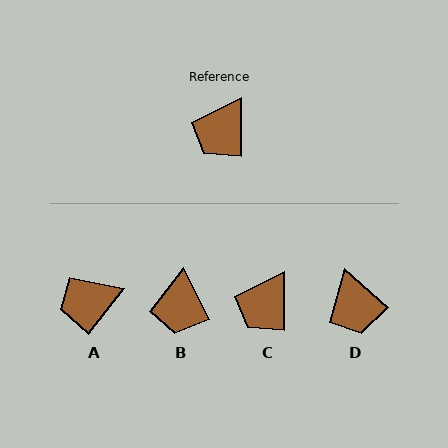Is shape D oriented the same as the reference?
No, it is off by about 49 degrees.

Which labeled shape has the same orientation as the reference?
C.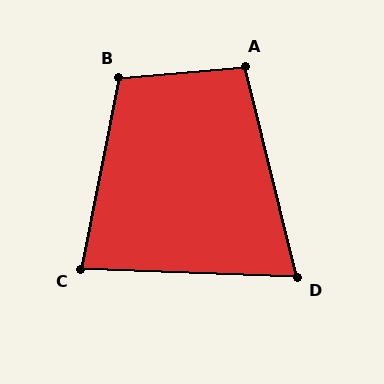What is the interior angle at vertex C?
Approximately 81 degrees (acute).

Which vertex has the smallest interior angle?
D, at approximately 74 degrees.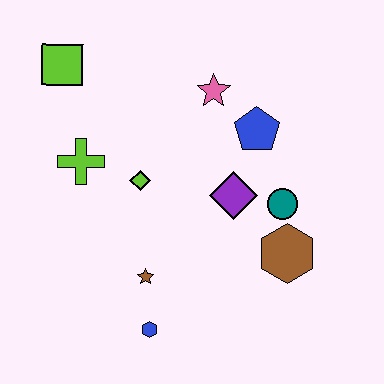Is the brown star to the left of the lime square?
No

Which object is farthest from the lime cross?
The brown hexagon is farthest from the lime cross.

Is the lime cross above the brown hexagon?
Yes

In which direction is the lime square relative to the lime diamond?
The lime square is above the lime diamond.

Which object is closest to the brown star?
The blue hexagon is closest to the brown star.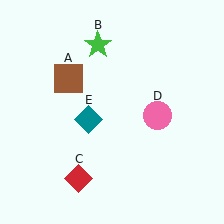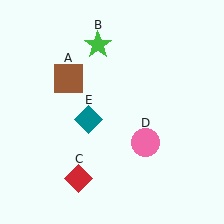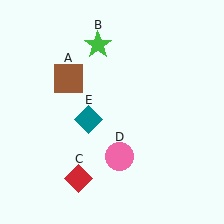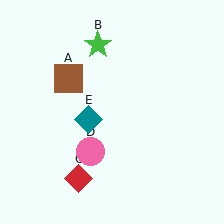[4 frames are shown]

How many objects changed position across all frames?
1 object changed position: pink circle (object D).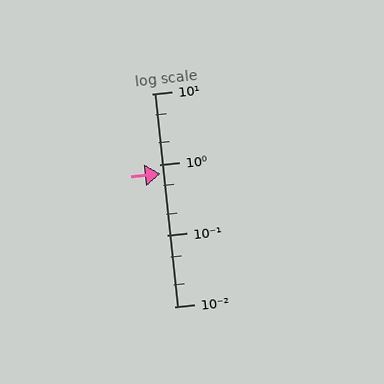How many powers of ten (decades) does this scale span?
The scale spans 3 decades, from 0.01 to 10.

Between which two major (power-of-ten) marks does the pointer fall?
The pointer is between 0.1 and 1.